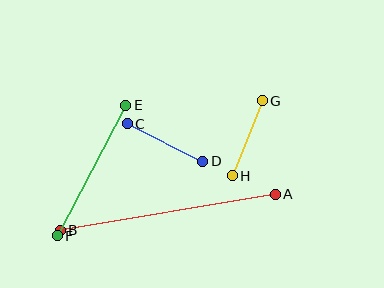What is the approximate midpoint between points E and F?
The midpoint is at approximately (91, 170) pixels.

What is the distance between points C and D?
The distance is approximately 85 pixels.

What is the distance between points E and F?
The distance is approximately 147 pixels.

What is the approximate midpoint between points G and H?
The midpoint is at approximately (247, 138) pixels.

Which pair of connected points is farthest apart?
Points A and B are farthest apart.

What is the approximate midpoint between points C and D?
The midpoint is at approximately (165, 143) pixels.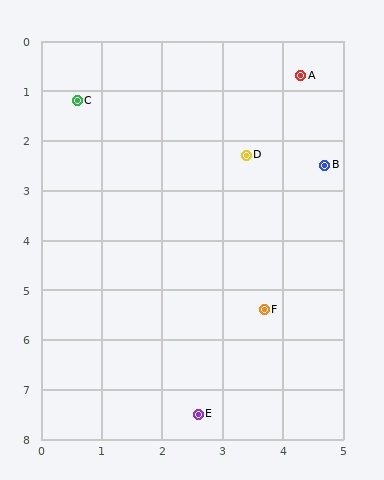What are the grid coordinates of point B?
Point B is at approximately (4.7, 2.5).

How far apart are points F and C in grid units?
Points F and C are about 5.2 grid units apart.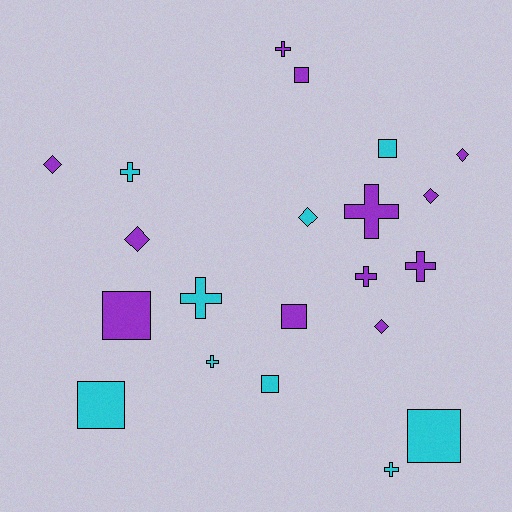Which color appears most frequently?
Purple, with 12 objects.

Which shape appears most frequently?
Cross, with 8 objects.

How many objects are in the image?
There are 21 objects.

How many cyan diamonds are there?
There is 1 cyan diamond.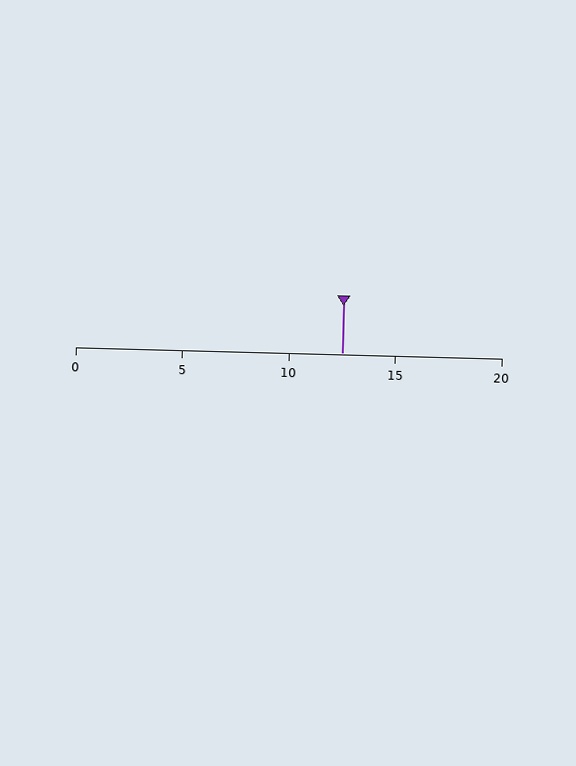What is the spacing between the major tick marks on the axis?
The major ticks are spaced 5 apart.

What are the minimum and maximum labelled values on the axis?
The axis runs from 0 to 20.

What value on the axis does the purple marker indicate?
The marker indicates approximately 12.5.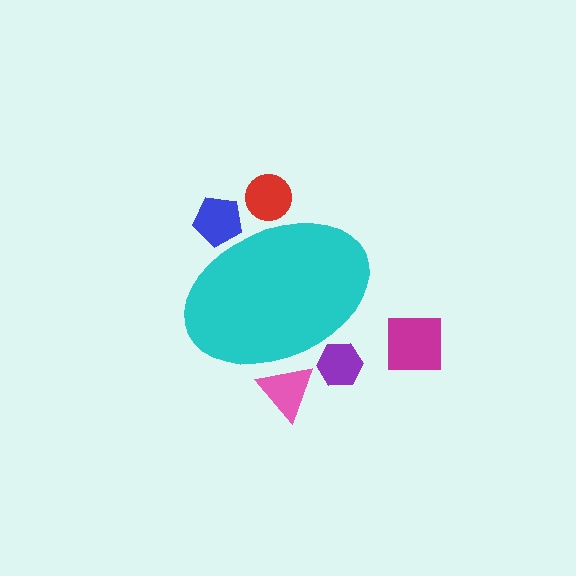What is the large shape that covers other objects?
A cyan ellipse.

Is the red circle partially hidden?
Yes, the red circle is partially hidden behind the cyan ellipse.